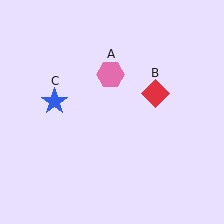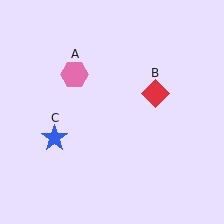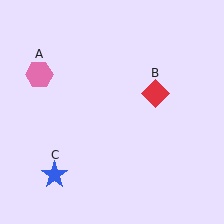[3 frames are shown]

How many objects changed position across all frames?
2 objects changed position: pink hexagon (object A), blue star (object C).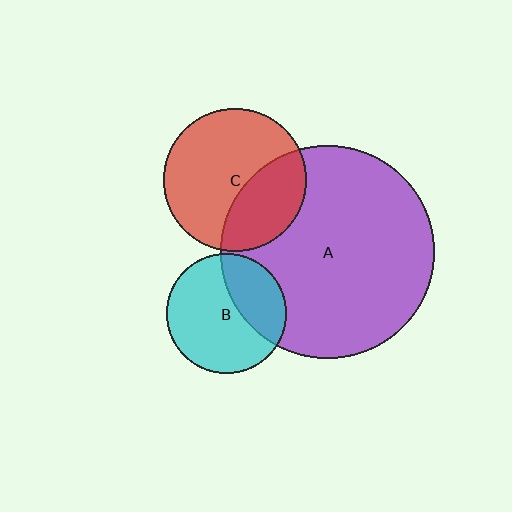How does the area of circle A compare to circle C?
Approximately 2.2 times.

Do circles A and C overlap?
Yes.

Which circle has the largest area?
Circle A (purple).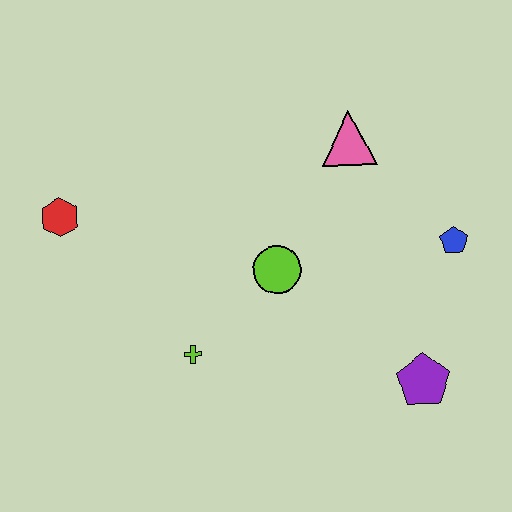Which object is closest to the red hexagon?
The lime cross is closest to the red hexagon.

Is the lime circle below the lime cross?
No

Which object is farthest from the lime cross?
The blue pentagon is farthest from the lime cross.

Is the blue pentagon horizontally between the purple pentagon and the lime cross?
No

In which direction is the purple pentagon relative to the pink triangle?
The purple pentagon is below the pink triangle.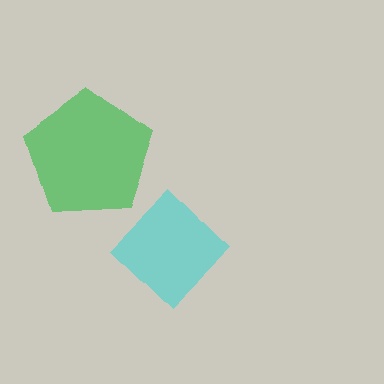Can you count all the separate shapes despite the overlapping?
Yes, there are 2 separate shapes.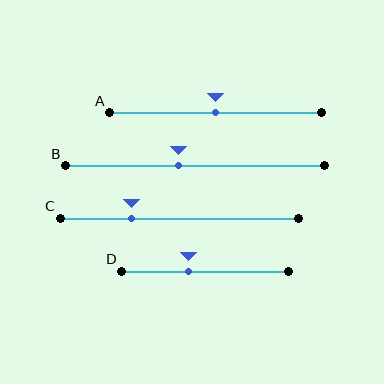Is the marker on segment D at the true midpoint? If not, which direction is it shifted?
No, the marker on segment D is shifted to the left by about 10% of the segment length.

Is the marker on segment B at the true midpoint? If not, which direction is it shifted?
No, the marker on segment B is shifted to the left by about 6% of the segment length.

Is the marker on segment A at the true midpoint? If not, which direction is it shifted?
Yes, the marker on segment A is at the true midpoint.